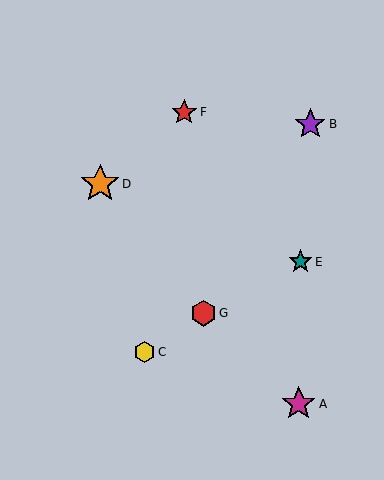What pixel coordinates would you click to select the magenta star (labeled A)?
Click at (299, 404) to select the magenta star A.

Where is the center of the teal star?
The center of the teal star is at (301, 262).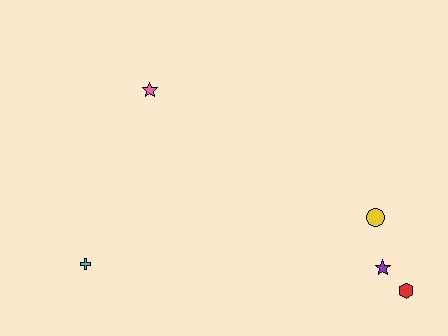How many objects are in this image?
There are 5 objects.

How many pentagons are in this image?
There are no pentagons.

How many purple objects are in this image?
There is 1 purple object.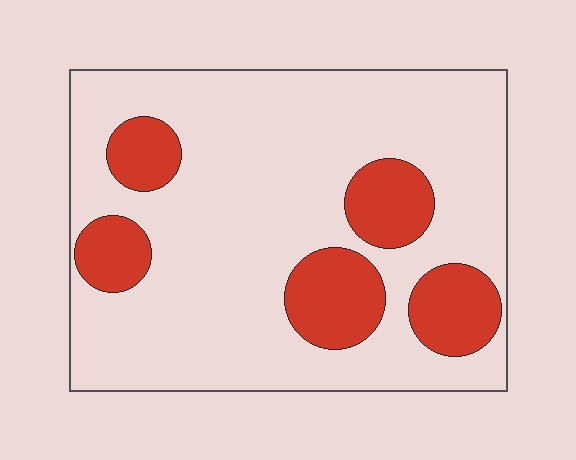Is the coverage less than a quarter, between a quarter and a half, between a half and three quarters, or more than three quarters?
Less than a quarter.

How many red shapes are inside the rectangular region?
5.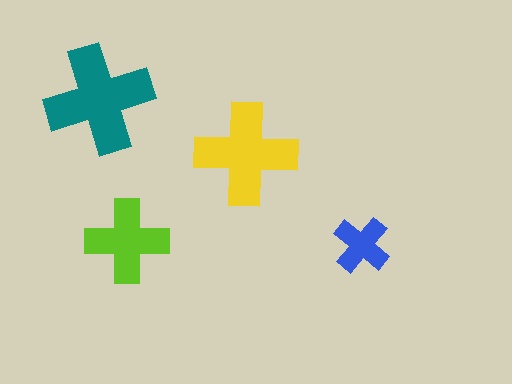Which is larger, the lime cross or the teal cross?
The teal one.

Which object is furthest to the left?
The teal cross is leftmost.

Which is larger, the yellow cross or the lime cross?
The yellow one.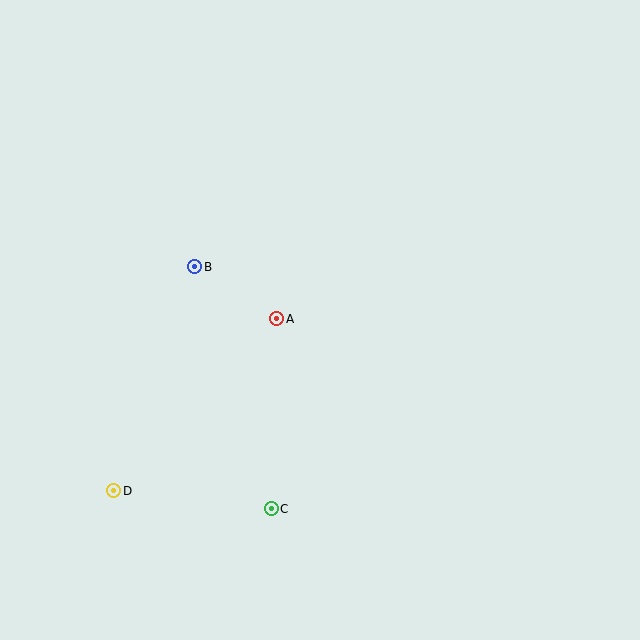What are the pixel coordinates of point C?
Point C is at (271, 509).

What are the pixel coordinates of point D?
Point D is at (114, 491).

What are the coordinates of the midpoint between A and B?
The midpoint between A and B is at (236, 293).